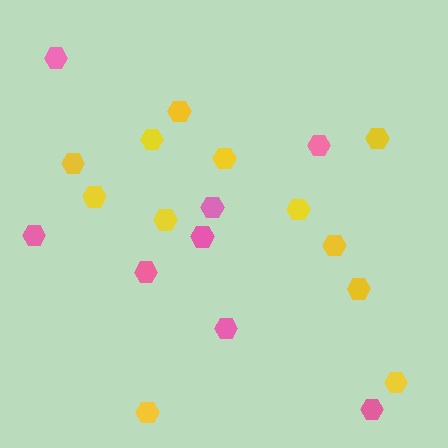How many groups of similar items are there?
There are 2 groups: one group of pink hexagons (8) and one group of yellow hexagons (12).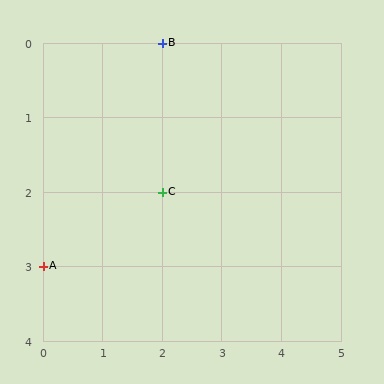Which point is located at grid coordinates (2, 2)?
Point C is at (2, 2).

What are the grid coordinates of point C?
Point C is at grid coordinates (2, 2).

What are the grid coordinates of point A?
Point A is at grid coordinates (0, 3).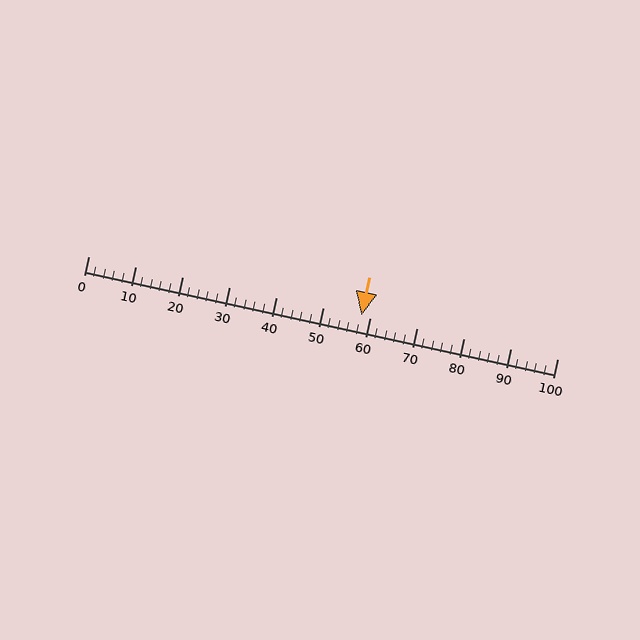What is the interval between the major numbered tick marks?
The major tick marks are spaced 10 units apart.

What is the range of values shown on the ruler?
The ruler shows values from 0 to 100.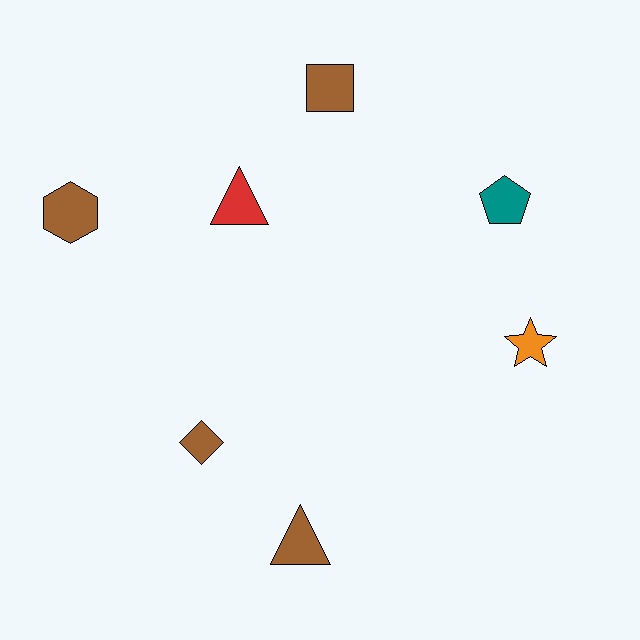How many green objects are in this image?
There are no green objects.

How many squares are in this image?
There is 1 square.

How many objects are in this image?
There are 7 objects.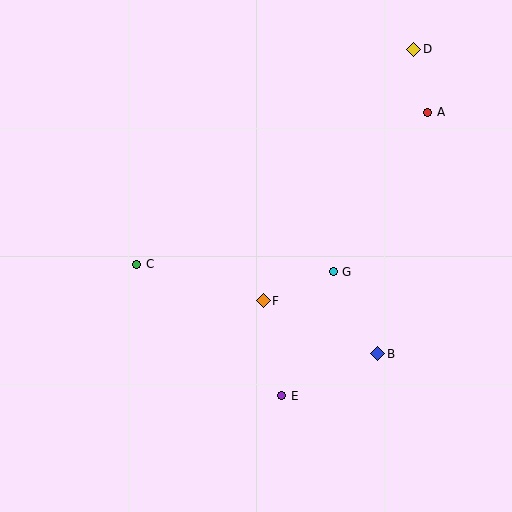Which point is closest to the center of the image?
Point F at (263, 301) is closest to the center.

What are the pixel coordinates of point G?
Point G is at (333, 272).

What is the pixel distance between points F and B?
The distance between F and B is 126 pixels.